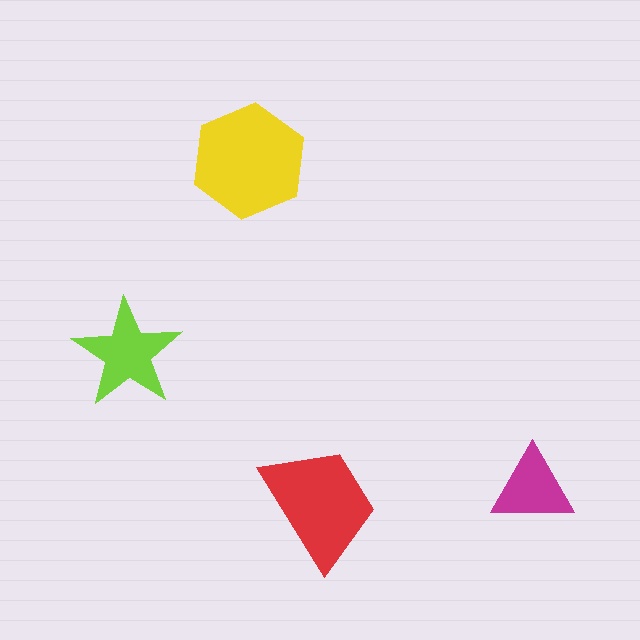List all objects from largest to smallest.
The yellow hexagon, the red trapezoid, the lime star, the magenta triangle.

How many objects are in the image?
There are 4 objects in the image.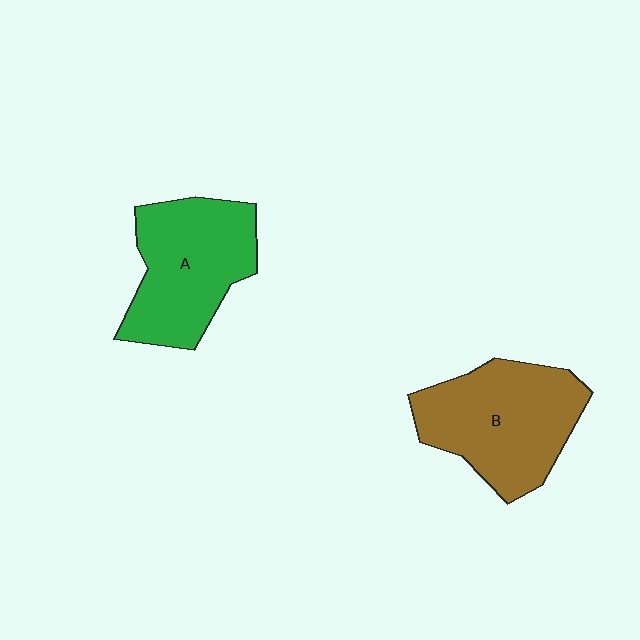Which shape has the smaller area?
Shape A (green).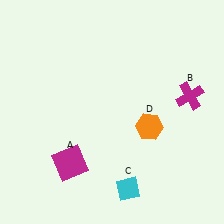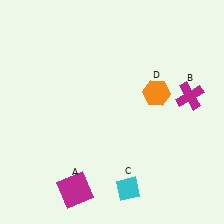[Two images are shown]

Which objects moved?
The objects that moved are: the magenta square (A), the orange hexagon (D).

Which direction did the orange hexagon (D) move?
The orange hexagon (D) moved up.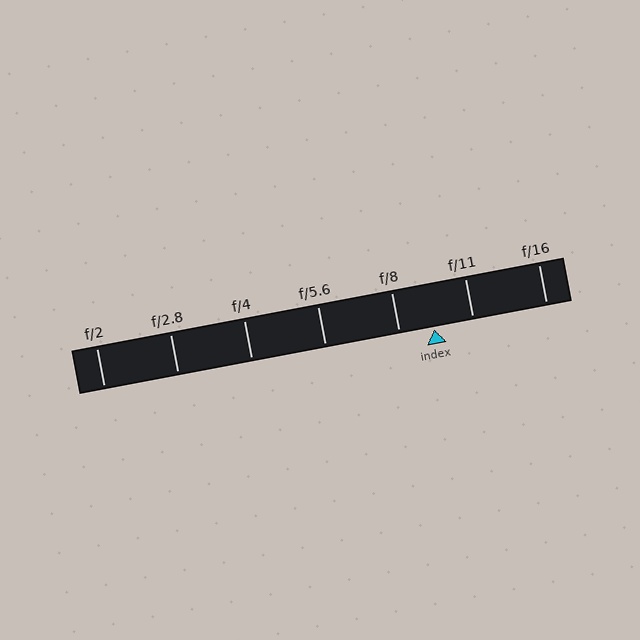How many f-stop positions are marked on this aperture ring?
There are 7 f-stop positions marked.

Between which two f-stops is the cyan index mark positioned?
The index mark is between f/8 and f/11.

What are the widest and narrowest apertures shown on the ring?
The widest aperture shown is f/2 and the narrowest is f/16.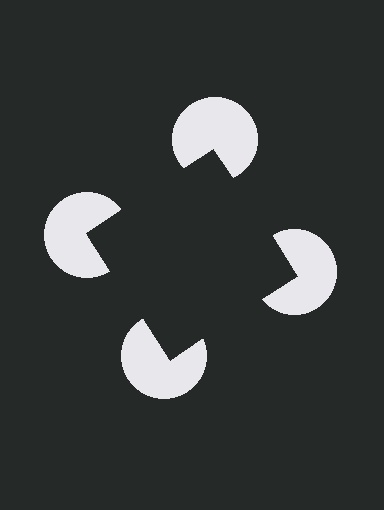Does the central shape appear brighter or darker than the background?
It typically appears slightly darker than the background, even though no actual brightness change is drawn.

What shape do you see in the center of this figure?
An illusory square — its edges are inferred from the aligned wedge cuts in the pac-man discs, not physically drawn.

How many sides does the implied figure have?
4 sides.